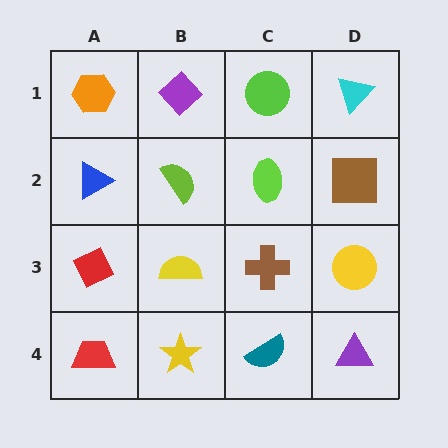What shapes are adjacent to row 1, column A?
A blue triangle (row 2, column A), a purple diamond (row 1, column B).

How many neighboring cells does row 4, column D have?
2.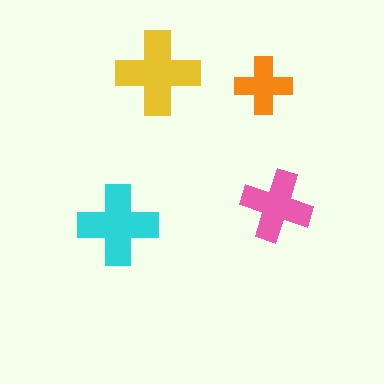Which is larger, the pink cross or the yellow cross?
The yellow one.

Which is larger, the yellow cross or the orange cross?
The yellow one.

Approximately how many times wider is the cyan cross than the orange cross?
About 1.5 times wider.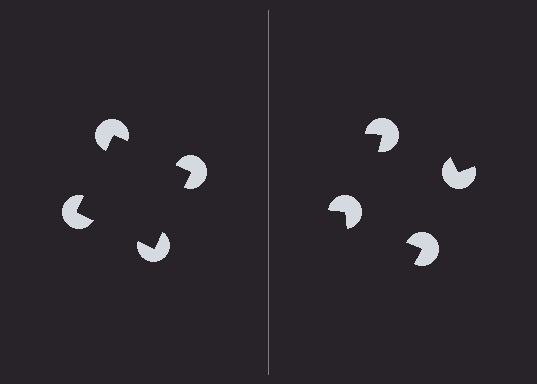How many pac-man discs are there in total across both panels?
8 — 4 on each side.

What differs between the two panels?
The pac-man discs are positioned identically on both sides; only the wedge orientations differ. On the left they align to a square; on the right they are misaligned.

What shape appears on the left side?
An illusory square.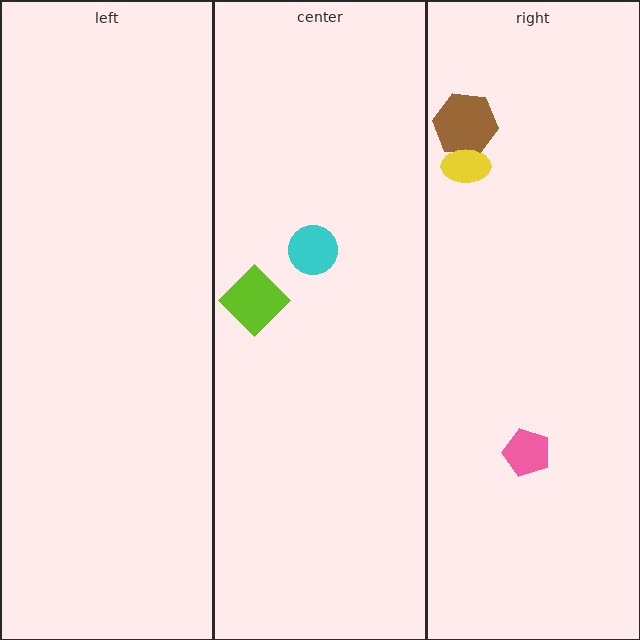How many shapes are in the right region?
3.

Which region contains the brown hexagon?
The right region.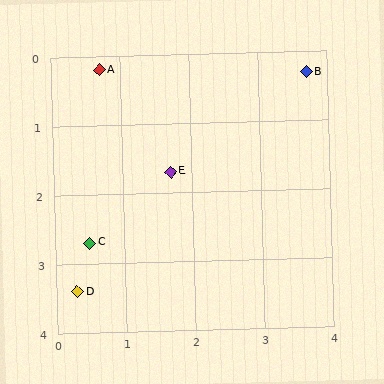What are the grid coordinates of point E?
Point E is at approximately (1.7, 1.7).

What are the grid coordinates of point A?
Point A is at approximately (0.7, 0.2).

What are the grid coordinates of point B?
Point B is at approximately (3.7, 0.3).